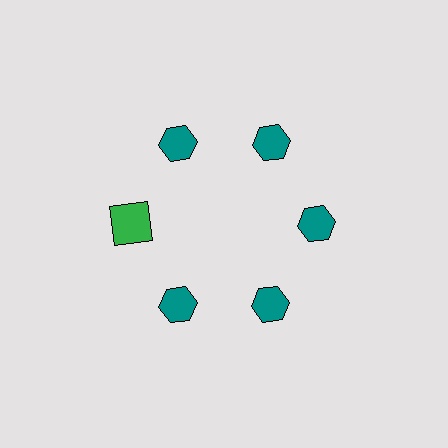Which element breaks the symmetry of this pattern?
The green square at roughly the 9 o'clock position breaks the symmetry. All other shapes are teal hexagons.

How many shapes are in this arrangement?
There are 6 shapes arranged in a ring pattern.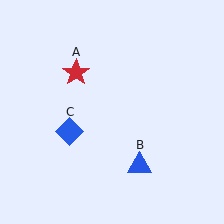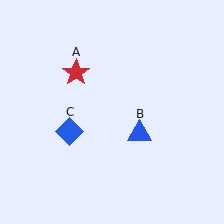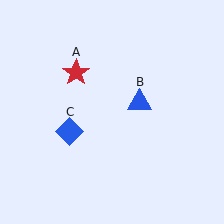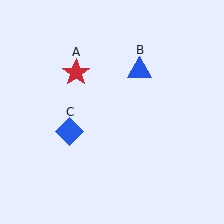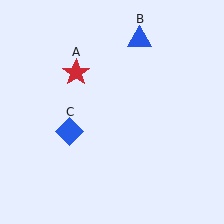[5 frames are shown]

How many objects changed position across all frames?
1 object changed position: blue triangle (object B).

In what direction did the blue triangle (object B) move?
The blue triangle (object B) moved up.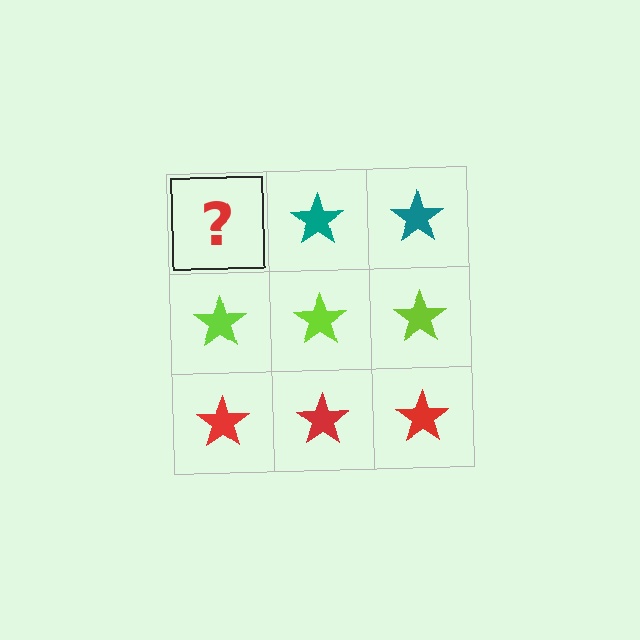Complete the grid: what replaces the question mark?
The question mark should be replaced with a teal star.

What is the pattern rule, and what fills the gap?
The rule is that each row has a consistent color. The gap should be filled with a teal star.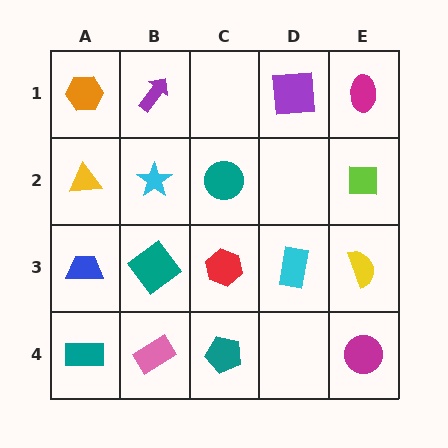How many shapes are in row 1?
4 shapes.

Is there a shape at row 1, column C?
No, that cell is empty.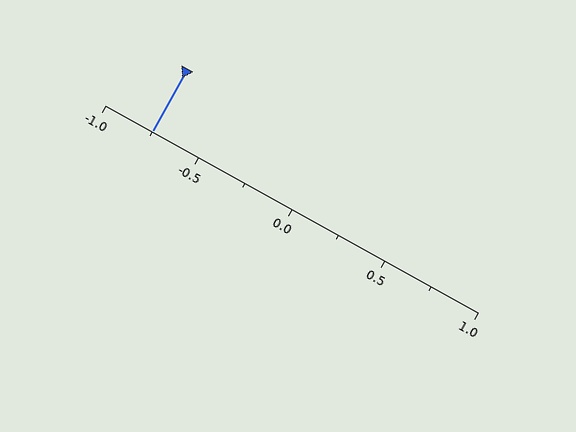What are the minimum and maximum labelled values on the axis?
The axis runs from -1.0 to 1.0.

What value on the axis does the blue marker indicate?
The marker indicates approximately -0.75.